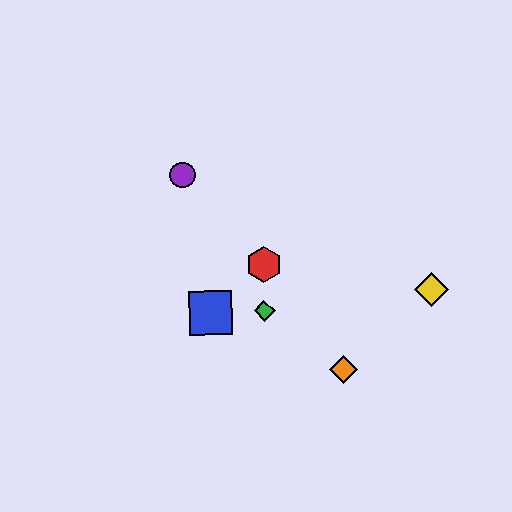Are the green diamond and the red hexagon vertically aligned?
Yes, both are at x≈264.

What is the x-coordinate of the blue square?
The blue square is at x≈211.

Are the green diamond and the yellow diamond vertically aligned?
No, the green diamond is at x≈264 and the yellow diamond is at x≈432.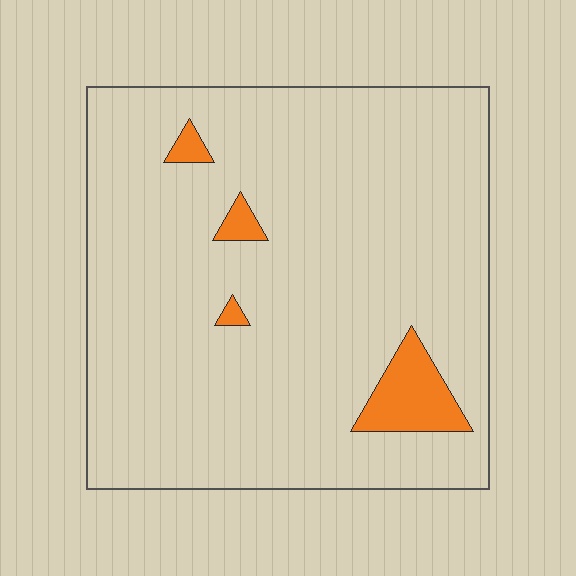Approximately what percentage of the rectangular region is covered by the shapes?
Approximately 5%.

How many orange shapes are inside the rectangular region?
4.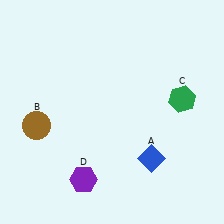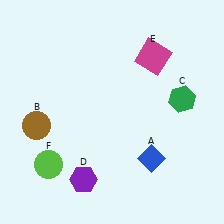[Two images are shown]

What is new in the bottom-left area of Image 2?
A lime circle (F) was added in the bottom-left area of Image 2.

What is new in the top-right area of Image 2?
A magenta square (E) was added in the top-right area of Image 2.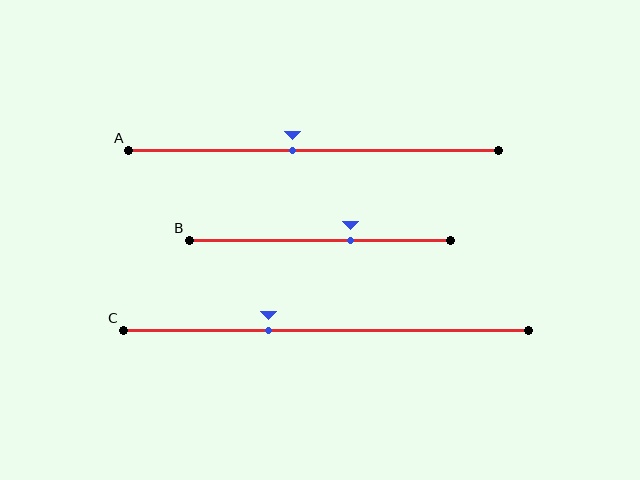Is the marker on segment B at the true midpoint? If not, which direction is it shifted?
No, the marker on segment B is shifted to the right by about 12% of the segment length.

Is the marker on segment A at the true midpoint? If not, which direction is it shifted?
No, the marker on segment A is shifted to the left by about 6% of the segment length.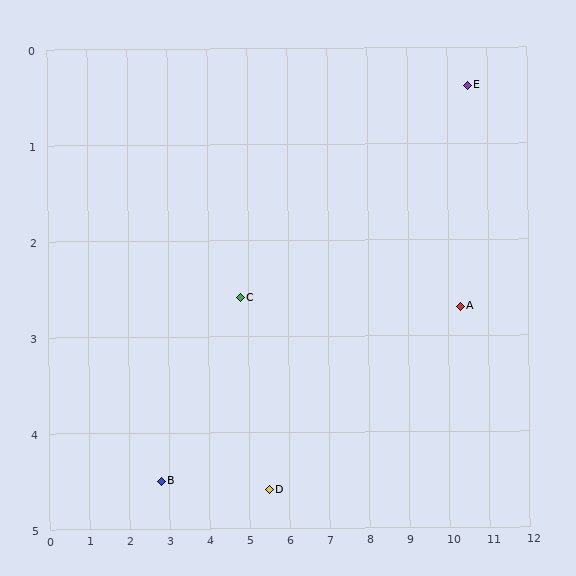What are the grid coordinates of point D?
Point D is at approximately (5.5, 4.6).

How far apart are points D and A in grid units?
Points D and A are about 5.2 grid units apart.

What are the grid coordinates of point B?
Point B is at approximately (2.8, 4.5).